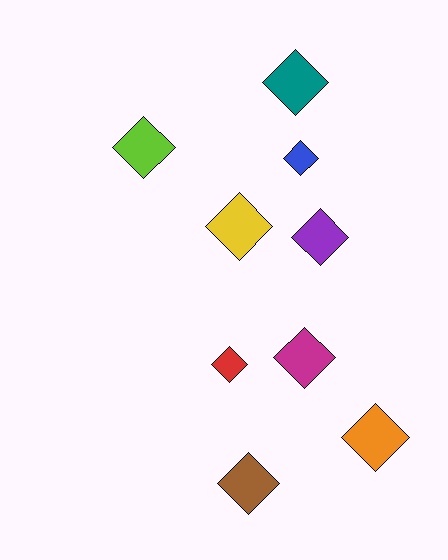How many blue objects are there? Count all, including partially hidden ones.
There is 1 blue object.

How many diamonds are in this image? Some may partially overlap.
There are 9 diamonds.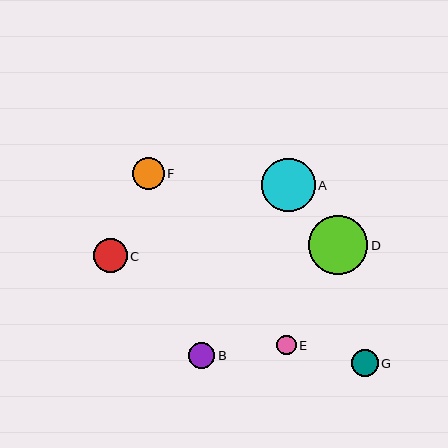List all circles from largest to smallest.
From largest to smallest: D, A, C, F, G, B, E.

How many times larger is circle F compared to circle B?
Circle F is approximately 1.2 times the size of circle B.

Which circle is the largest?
Circle D is the largest with a size of approximately 59 pixels.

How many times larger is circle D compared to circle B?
Circle D is approximately 2.2 times the size of circle B.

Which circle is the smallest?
Circle E is the smallest with a size of approximately 20 pixels.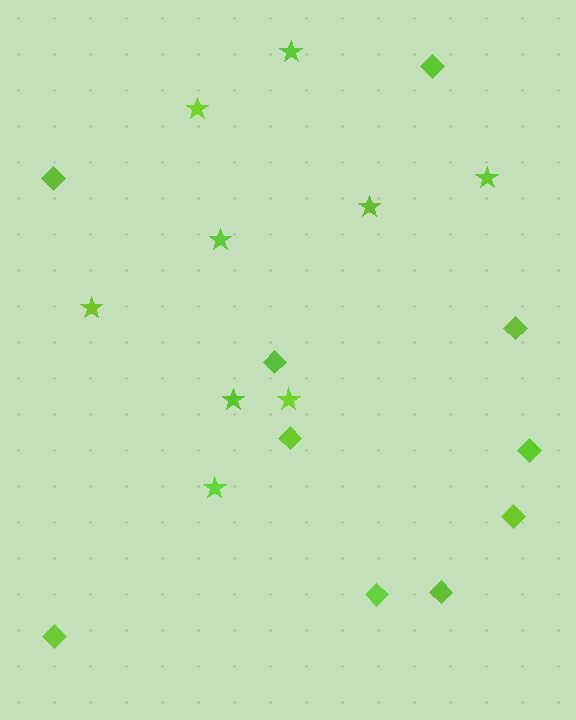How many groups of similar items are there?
There are 2 groups: one group of stars (9) and one group of diamonds (10).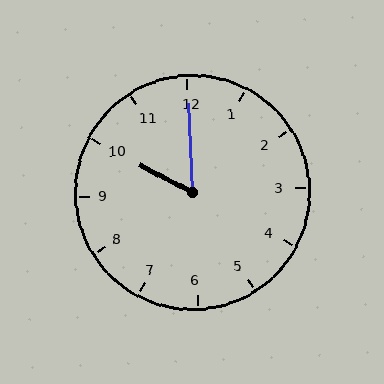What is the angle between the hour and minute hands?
Approximately 60 degrees.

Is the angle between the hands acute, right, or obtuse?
It is acute.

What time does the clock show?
10:00.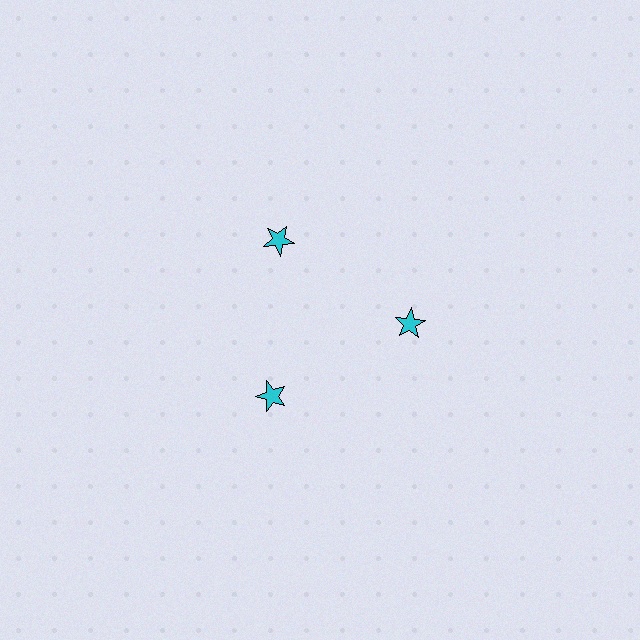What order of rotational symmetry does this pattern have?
This pattern has 3-fold rotational symmetry.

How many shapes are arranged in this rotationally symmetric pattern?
There are 3 shapes, arranged in 3 groups of 1.